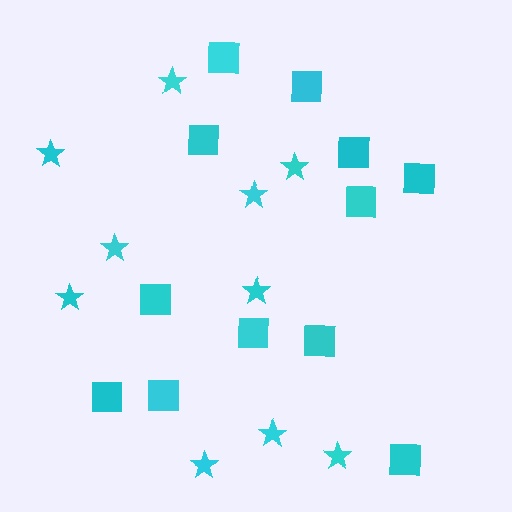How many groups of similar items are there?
There are 2 groups: one group of stars (10) and one group of squares (12).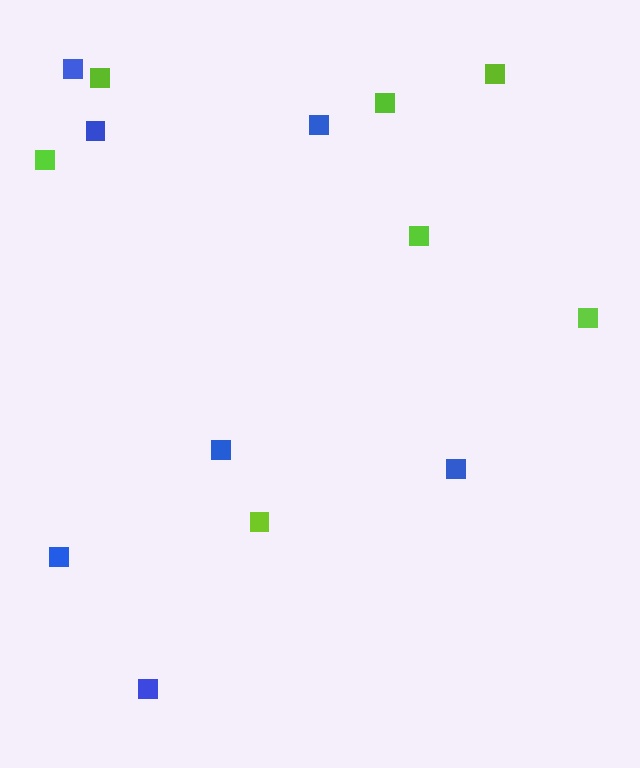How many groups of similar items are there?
There are 2 groups: one group of lime squares (7) and one group of blue squares (7).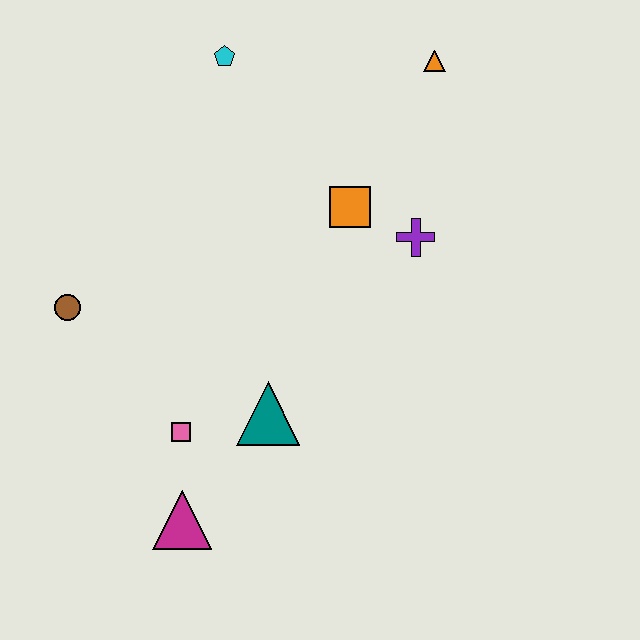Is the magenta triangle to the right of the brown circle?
Yes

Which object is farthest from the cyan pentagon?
The magenta triangle is farthest from the cyan pentagon.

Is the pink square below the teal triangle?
Yes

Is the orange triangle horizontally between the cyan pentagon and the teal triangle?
No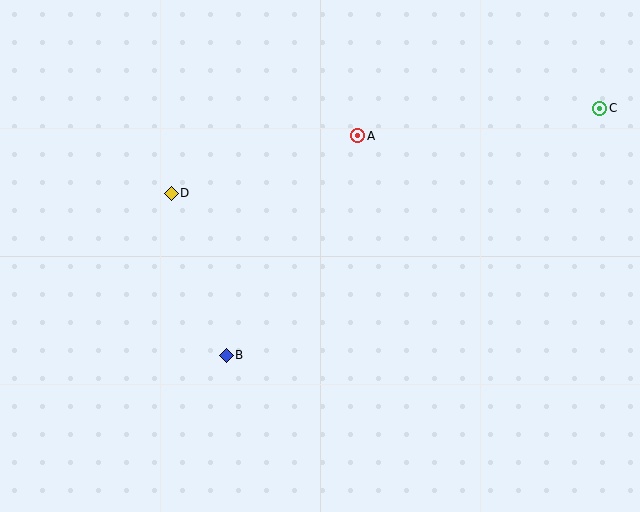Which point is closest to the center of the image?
Point A at (358, 136) is closest to the center.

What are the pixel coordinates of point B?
Point B is at (226, 355).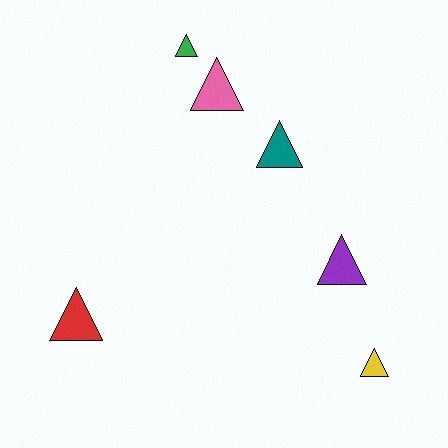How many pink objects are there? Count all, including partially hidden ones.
There is 1 pink object.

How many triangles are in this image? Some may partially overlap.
There are 6 triangles.